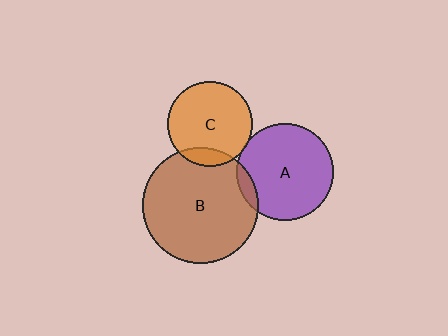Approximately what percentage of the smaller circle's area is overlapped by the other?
Approximately 5%.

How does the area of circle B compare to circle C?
Approximately 1.8 times.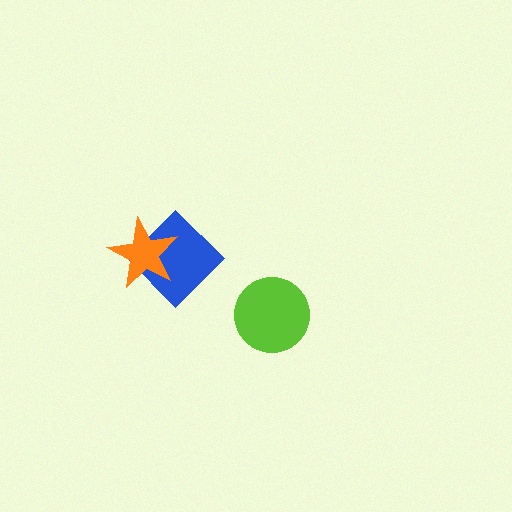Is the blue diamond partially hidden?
Yes, it is partially covered by another shape.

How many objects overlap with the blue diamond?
1 object overlaps with the blue diamond.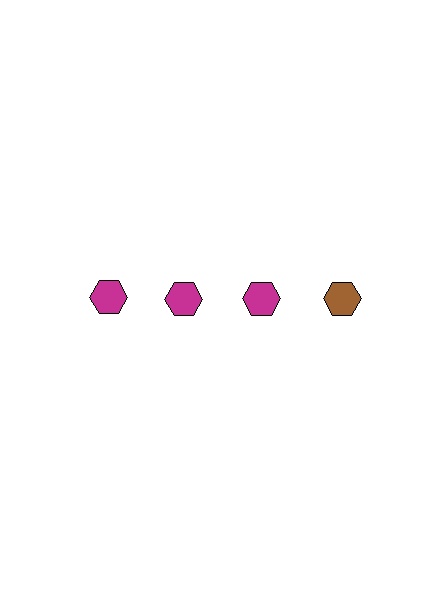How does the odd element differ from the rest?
It has a different color: brown instead of magenta.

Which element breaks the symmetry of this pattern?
The brown hexagon in the top row, second from right column breaks the symmetry. All other shapes are magenta hexagons.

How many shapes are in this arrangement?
There are 4 shapes arranged in a grid pattern.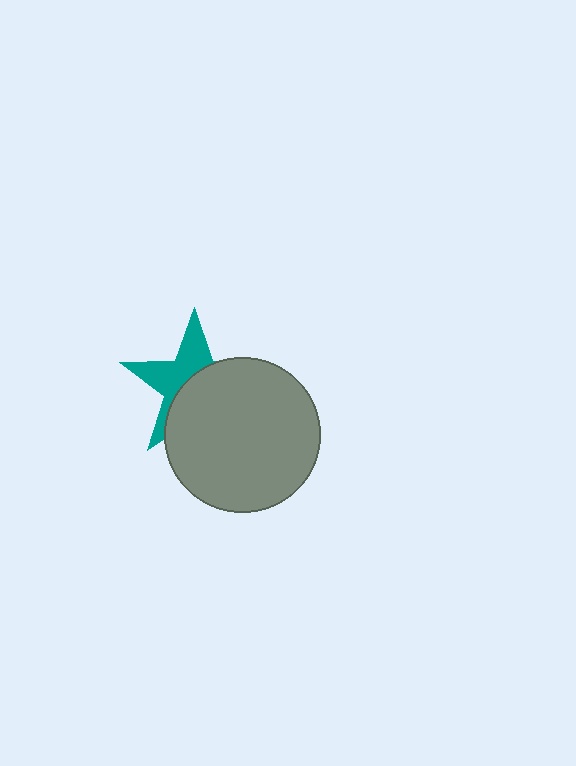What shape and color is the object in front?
The object in front is a gray circle.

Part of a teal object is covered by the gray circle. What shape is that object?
It is a star.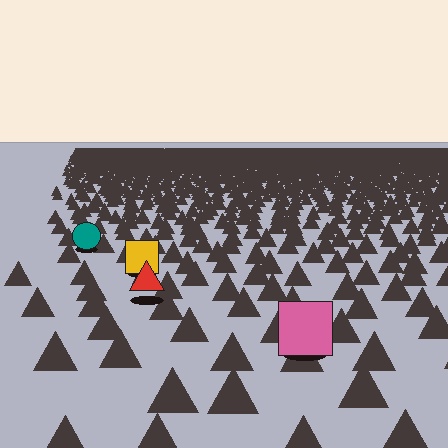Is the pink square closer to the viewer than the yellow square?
Yes. The pink square is closer — you can tell from the texture gradient: the ground texture is coarser near it.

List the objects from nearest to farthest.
From nearest to farthest: the pink square, the red triangle, the yellow square, the teal circle.